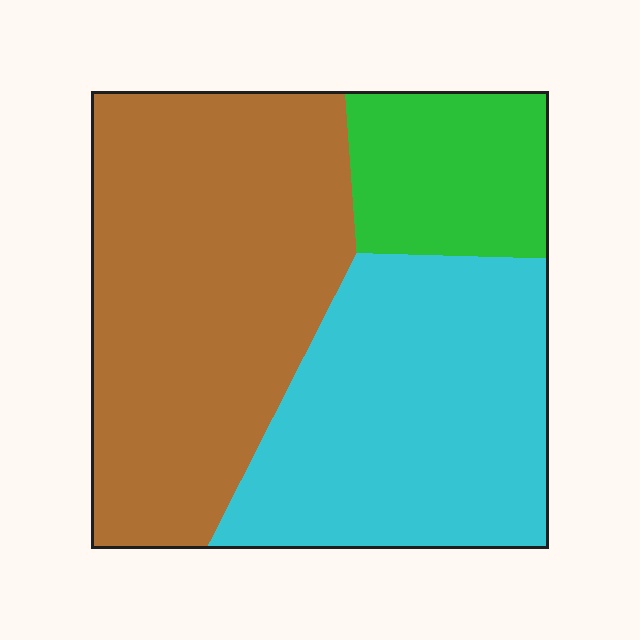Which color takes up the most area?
Brown, at roughly 45%.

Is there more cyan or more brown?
Brown.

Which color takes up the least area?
Green, at roughly 15%.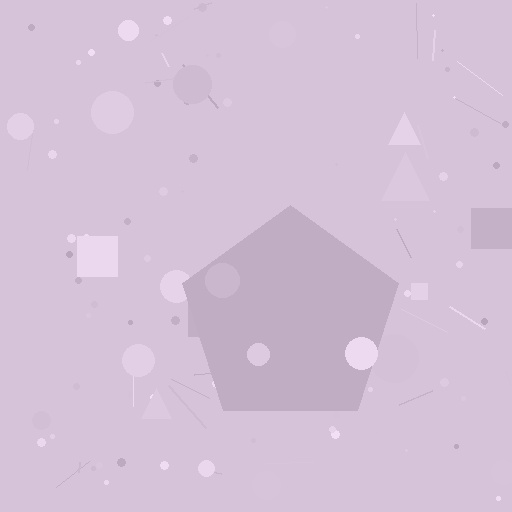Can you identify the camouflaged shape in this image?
The camouflaged shape is a pentagon.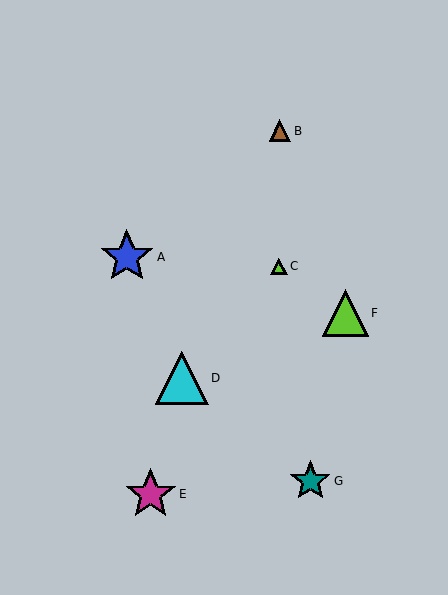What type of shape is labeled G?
Shape G is a teal star.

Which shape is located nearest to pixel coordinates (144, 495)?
The magenta star (labeled E) at (151, 494) is nearest to that location.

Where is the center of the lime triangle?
The center of the lime triangle is at (345, 313).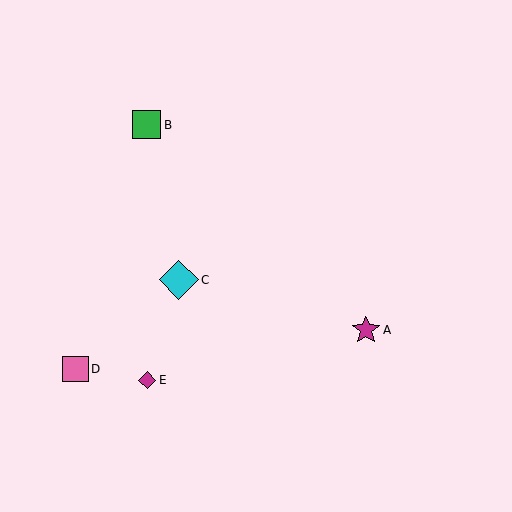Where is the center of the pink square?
The center of the pink square is at (75, 369).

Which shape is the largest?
The cyan diamond (labeled C) is the largest.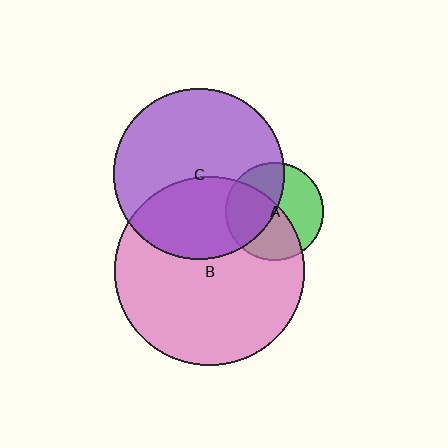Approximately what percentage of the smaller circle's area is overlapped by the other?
Approximately 45%.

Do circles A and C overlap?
Yes.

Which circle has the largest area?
Circle B (pink).